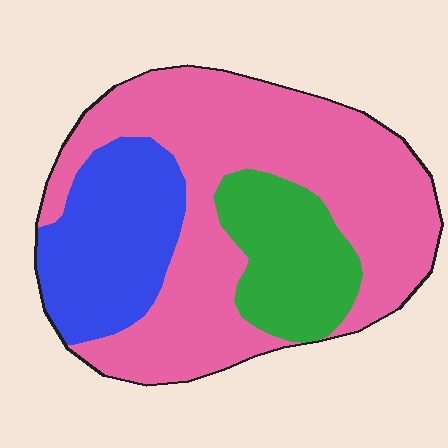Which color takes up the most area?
Pink, at roughly 60%.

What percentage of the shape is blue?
Blue takes up about one quarter (1/4) of the shape.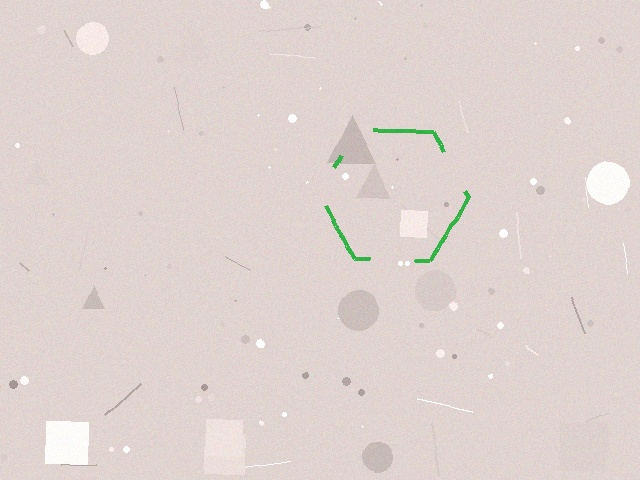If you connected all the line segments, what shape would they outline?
They would outline a hexagon.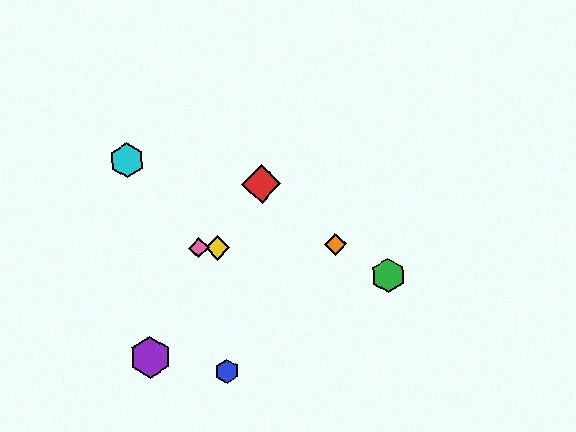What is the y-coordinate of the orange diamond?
The orange diamond is at y≈244.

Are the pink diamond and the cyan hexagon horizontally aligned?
No, the pink diamond is at y≈248 and the cyan hexagon is at y≈160.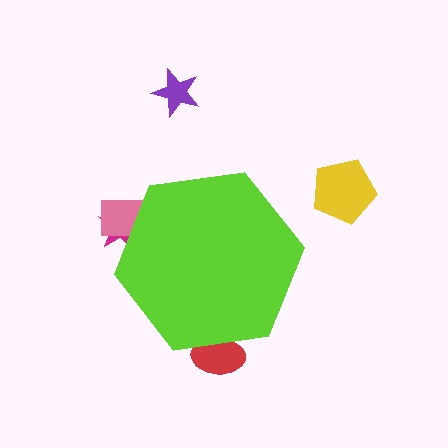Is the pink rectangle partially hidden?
Yes, the pink rectangle is partially hidden behind the lime hexagon.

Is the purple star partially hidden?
No, the purple star is fully visible.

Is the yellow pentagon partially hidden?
No, the yellow pentagon is fully visible.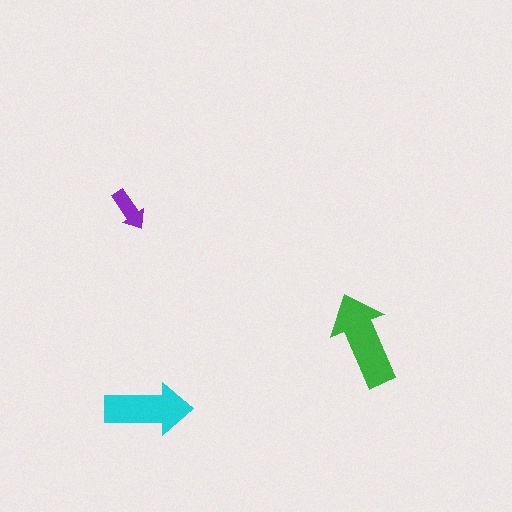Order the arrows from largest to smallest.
the green one, the cyan one, the purple one.